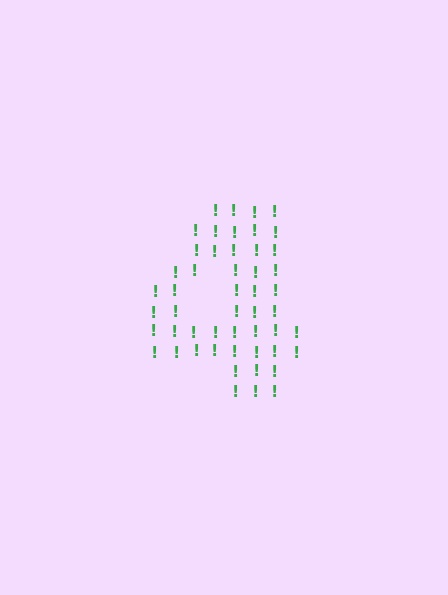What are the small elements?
The small elements are exclamation marks.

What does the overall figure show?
The overall figure shows the digit 4.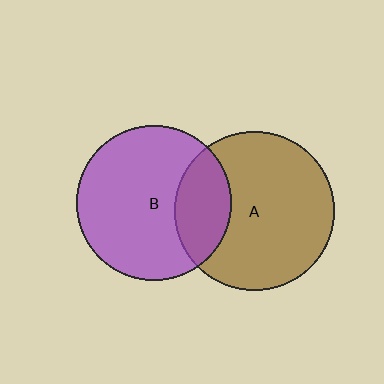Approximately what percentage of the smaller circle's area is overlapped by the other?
Approximately 25%.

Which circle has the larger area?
Circle A (brown).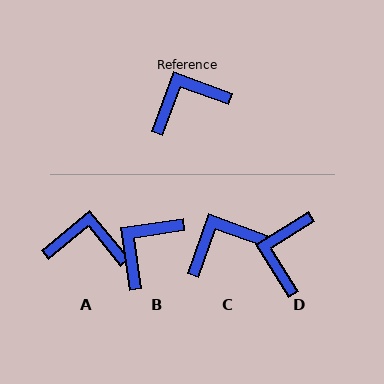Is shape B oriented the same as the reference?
No, it is off by about 29 degrees.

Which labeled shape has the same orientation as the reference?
C.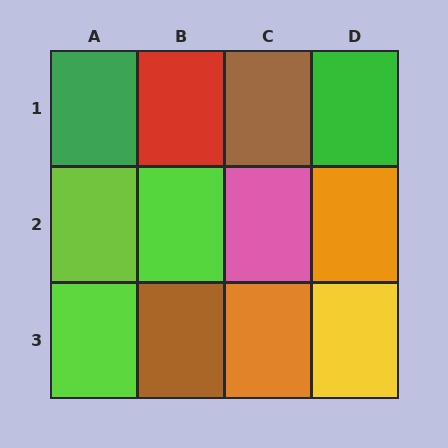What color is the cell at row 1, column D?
Green.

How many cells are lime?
3 cells are lime.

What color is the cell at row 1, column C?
Brown.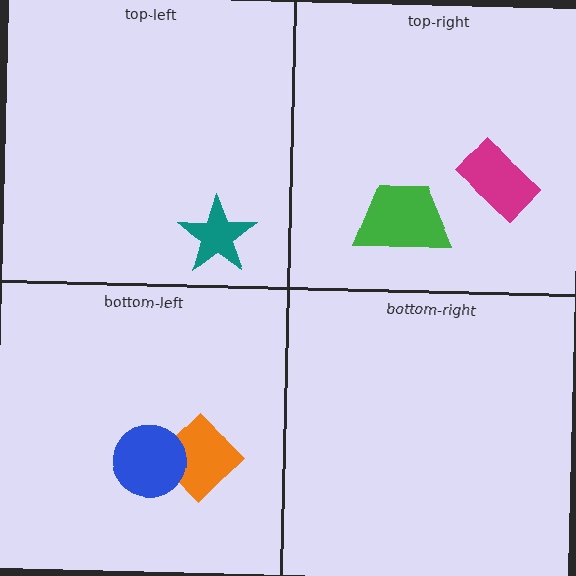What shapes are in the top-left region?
The teal star.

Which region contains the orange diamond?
The bottom-left region.